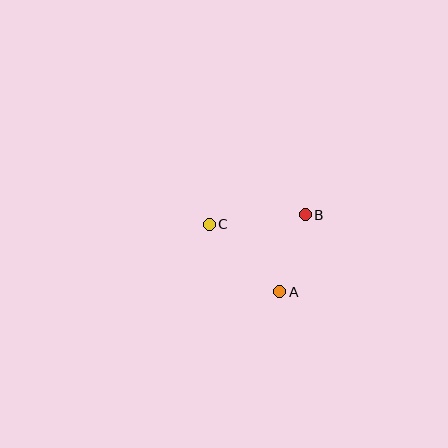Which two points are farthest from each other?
Points A and C are farthest from each other.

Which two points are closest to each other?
Points A and B are closest to each other.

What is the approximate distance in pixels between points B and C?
The distance between B and C is approximately 96 pixels.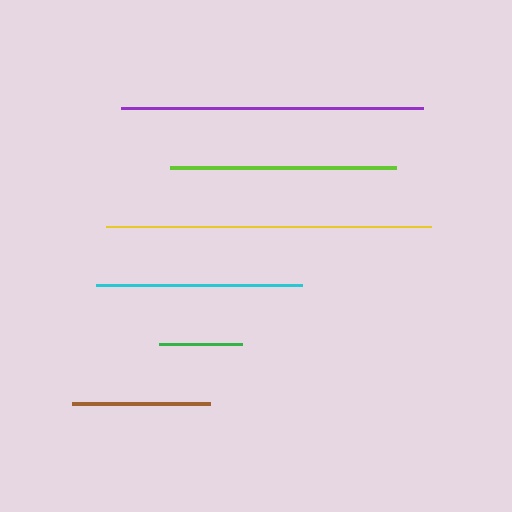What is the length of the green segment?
The green segment is approximately 83 pixels long.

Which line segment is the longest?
The yellow line is the longest at approximately 325 pixels.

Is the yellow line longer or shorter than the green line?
The yellow line is longer than the green line.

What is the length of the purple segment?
The purple segment is approximately 302 pixels long.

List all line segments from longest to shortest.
From longest to shortest: yellow, purple, lime, cyan, brown, green.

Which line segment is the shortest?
The green line is the shortest at approximately 83 pixels.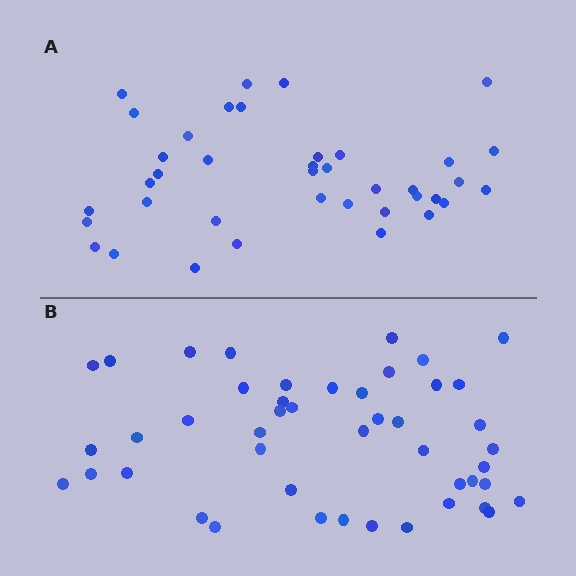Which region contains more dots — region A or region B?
Region B (the bottom region) has more dots.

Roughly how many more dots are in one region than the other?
Region B has roughly 8 or so more dots than region A.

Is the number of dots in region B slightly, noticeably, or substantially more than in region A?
Region B has only slightly more — the two regions are fairly close. The ratio is roughly 1.2 to 1.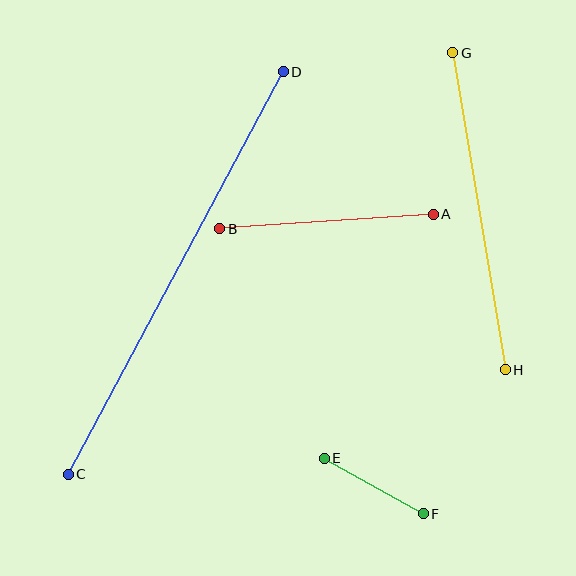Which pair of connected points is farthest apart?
Points C and D are farthest apart.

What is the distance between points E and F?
The distance is approximately 114 pixels.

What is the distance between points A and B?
The distance is approximately 214 pixels.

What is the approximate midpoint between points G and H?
The midpoint is at approximately (479, 211) pixels.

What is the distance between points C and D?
The distance is approximately 457 pixels.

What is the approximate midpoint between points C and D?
The midpoint is at approximately (176, 273) pixels.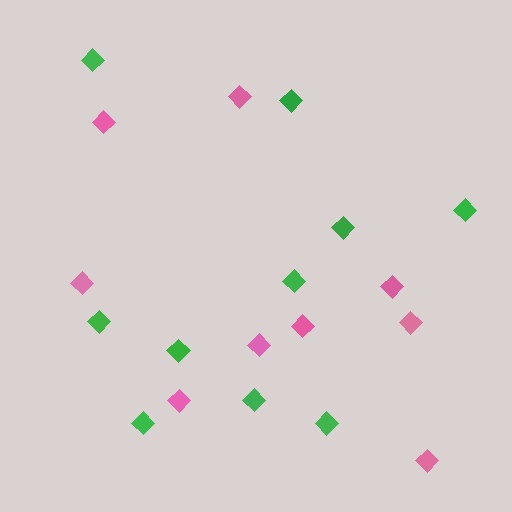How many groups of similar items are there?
There are 2 groups: one group of pink diamonds (9) and one group of green diamonds (10).